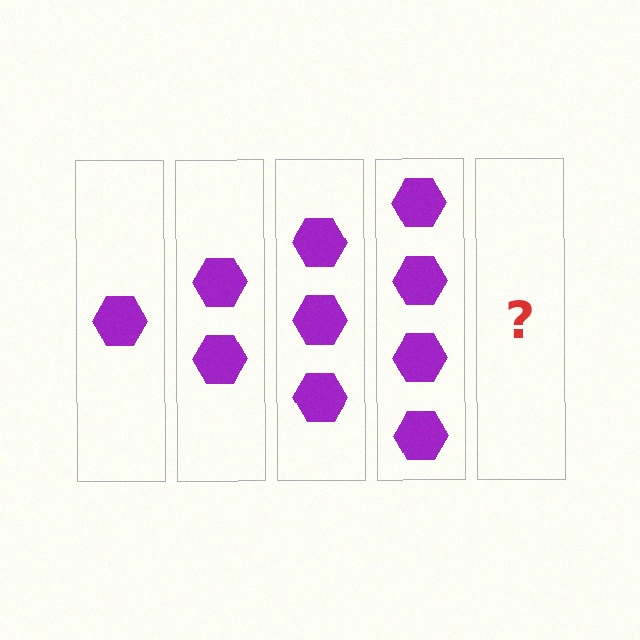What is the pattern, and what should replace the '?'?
The pattern is that each step adds one more hexagon. The '?' should be 5 hexagons.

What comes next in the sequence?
The next element should be 5 hexagons.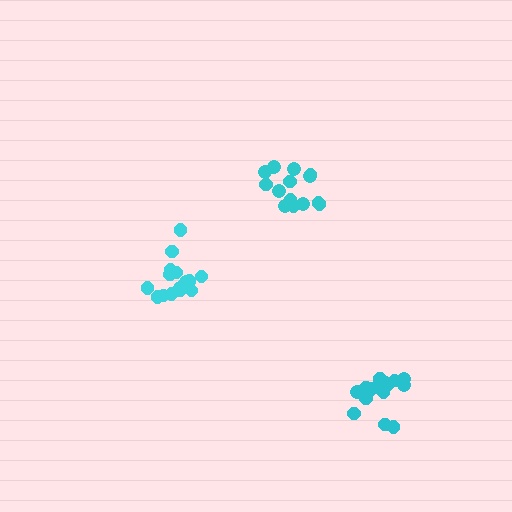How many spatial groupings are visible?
There are 3 spatial groupings.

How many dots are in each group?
Group 1: 17 dots, Group 2: 14 dots, Group 3: 16 dots (47 total).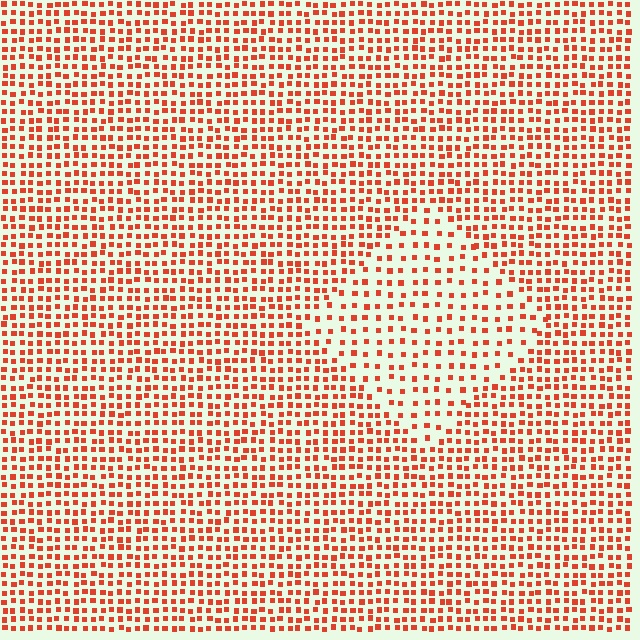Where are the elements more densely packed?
The elements are more densely packed outside the diamond boundary.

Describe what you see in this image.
The image contains small red elements arranged at two different densities. A diamond-shaped region is visible where the elements are less densely packed than the surrounding area.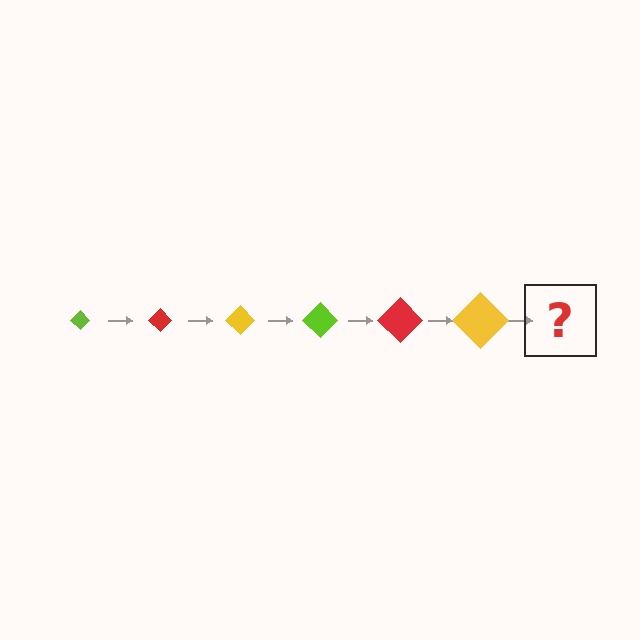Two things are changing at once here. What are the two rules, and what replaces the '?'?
The two rules are that the diamond grows larger each step and the color cycles through lime, red, and yellow. The '?' should be a lime diamond, larger than the previous one.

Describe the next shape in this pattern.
It should be a lime diamond, larger than the previous one.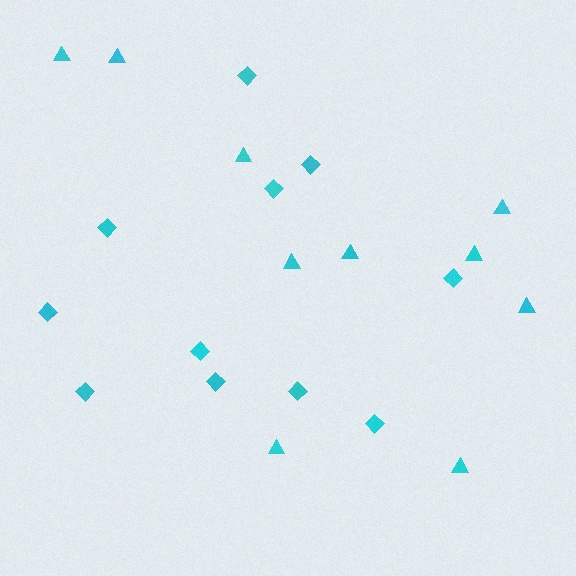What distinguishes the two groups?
There are 2 groups: one group of diamonds (11) and one group of triangles (10).